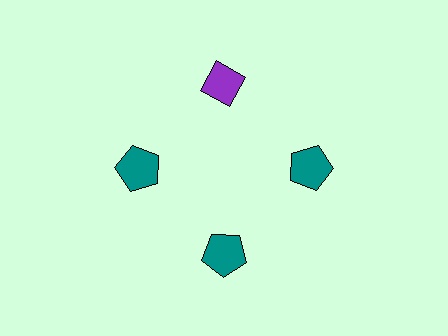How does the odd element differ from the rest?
It differs in both color (purple instead of teal) and shape (diamond instead of pentagon).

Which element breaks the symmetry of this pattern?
The purple diamond at roughly the 12 o'clock position breaks the symmetry. All other shapes are teal pentagons.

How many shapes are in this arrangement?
There are 4 shapes arranged in a ring pattern.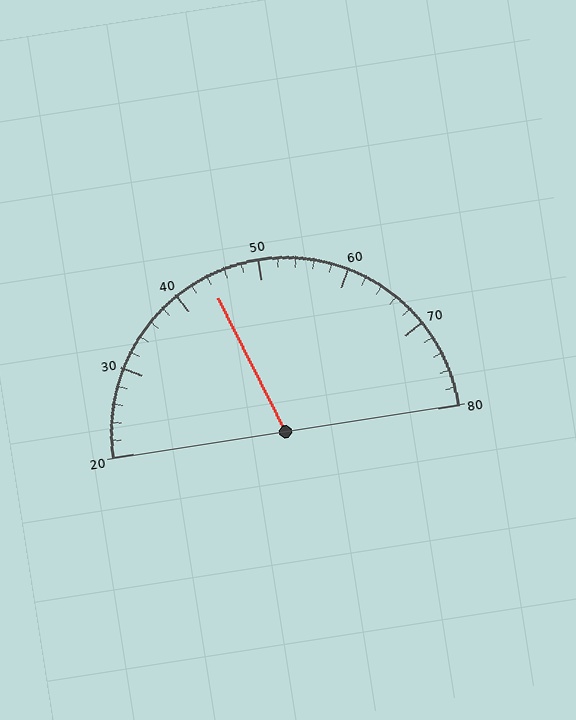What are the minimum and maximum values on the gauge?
The gauge ranges from 20 to 80.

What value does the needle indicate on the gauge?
The needle indicates approximately 44.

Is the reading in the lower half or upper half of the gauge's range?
The reading is in the lower half of the range (20 to 80).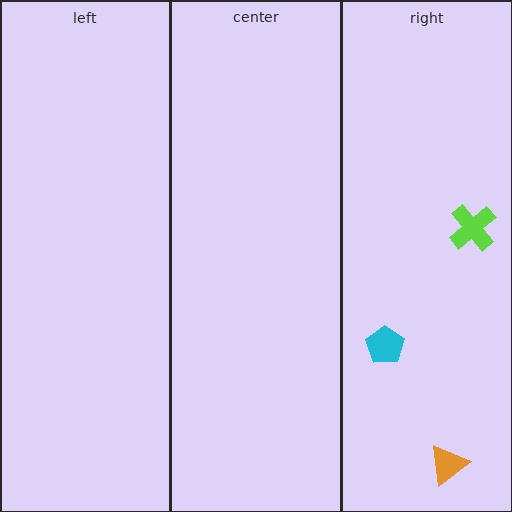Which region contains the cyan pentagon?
The right region.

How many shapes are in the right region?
3.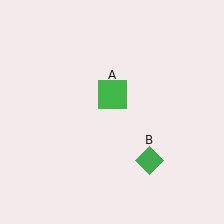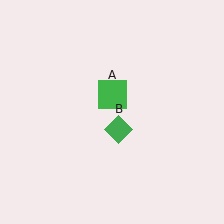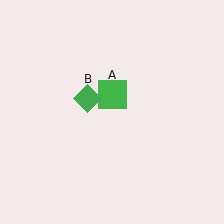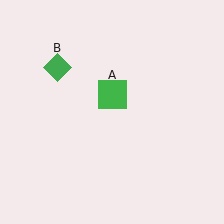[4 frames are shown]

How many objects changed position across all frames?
1 object changed position: green diamond (object B).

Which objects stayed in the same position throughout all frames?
Green square (object A) remained stationary.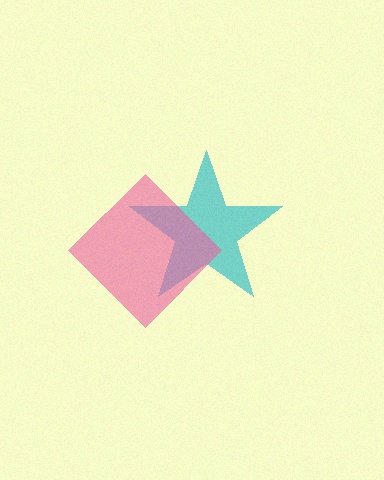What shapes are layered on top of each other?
The layered shapes are: a cyan star, a pink diamond.